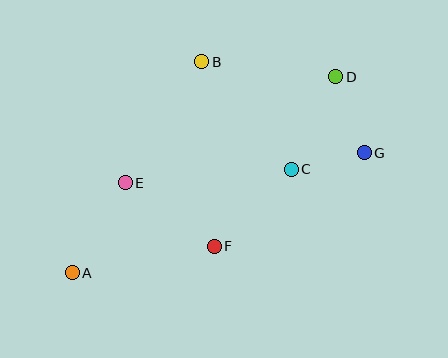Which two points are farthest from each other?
Points A and D are farthest from each other.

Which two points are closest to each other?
Points C and G are closest to each other.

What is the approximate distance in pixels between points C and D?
The distance between C and D is approximately 102 pixels.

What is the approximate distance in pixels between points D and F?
The distance between D and F is approximately 208 pixels.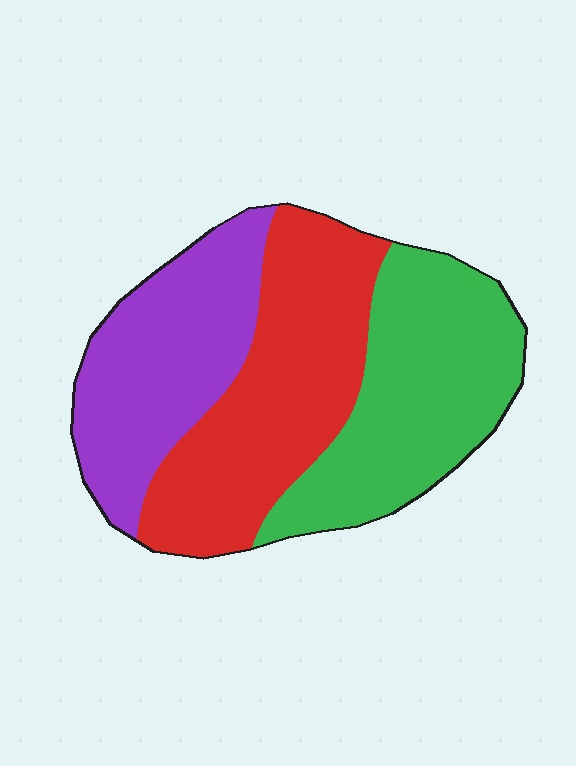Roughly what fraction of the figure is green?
Green covers around 35% of the figure.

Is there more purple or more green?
Green.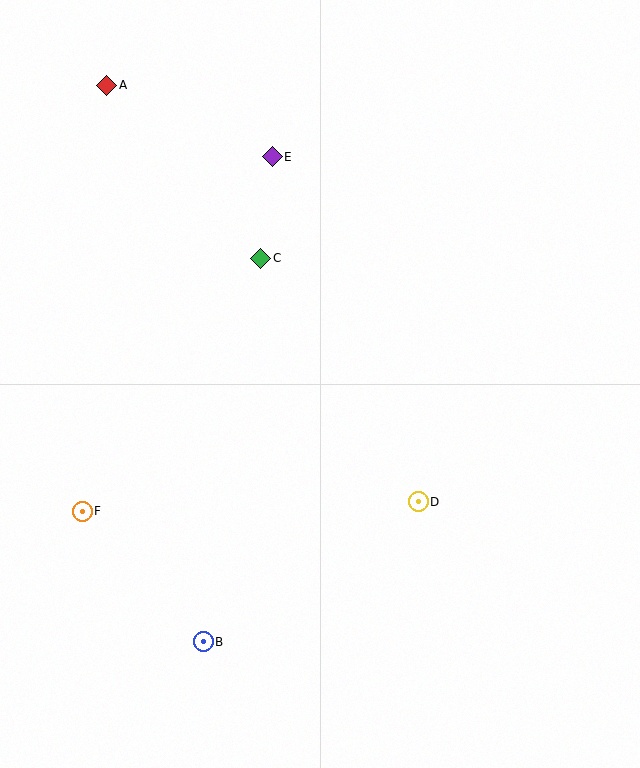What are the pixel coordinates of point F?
Point F is at (82, 511).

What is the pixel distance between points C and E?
The distance between C and E is 102 pixels.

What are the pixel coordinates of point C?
Point C is at (261, 258).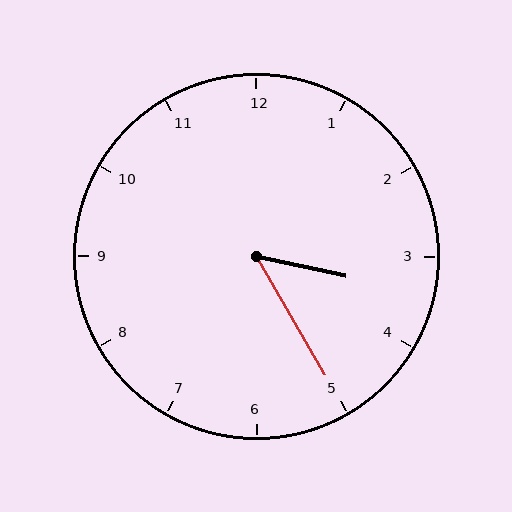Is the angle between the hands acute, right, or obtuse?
It is acute.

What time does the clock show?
3:25.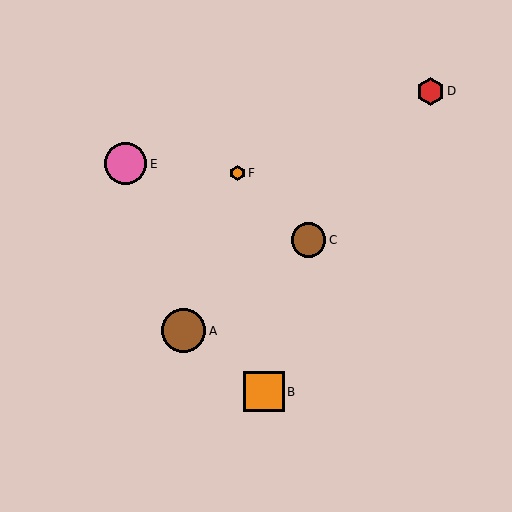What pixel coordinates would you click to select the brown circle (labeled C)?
Click at (309, 240) to select the brown circle C.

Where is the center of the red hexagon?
The center of the red hexagon is at (430, 91).